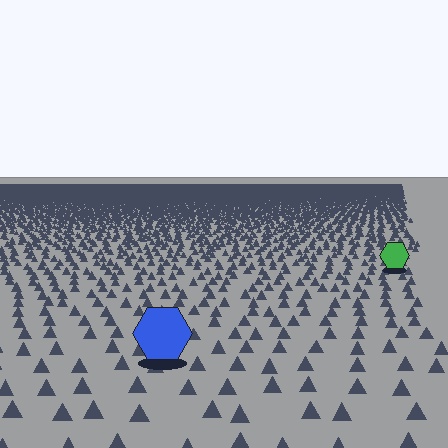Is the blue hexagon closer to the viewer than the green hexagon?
Yes. The blue hexagon is closer — you can tell from the texture gradient: the ground texture is coarser near it.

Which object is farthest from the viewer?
The green hexagon is farthest from the viewer. It appears smaller and the ground texture around it is denser.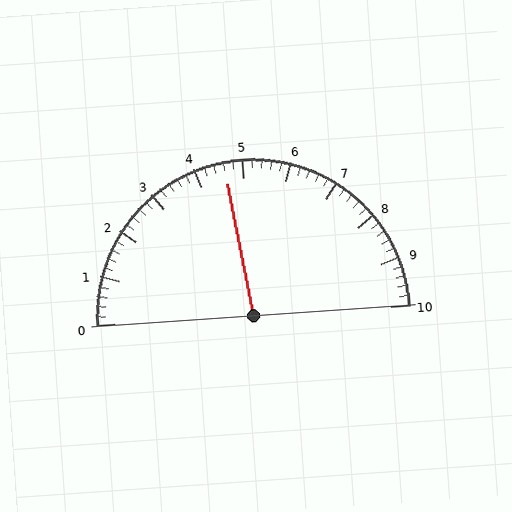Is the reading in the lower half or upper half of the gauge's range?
The reading is in the lower half of the range (0 to 10).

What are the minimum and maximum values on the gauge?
The gauge ranges from 0 to 10.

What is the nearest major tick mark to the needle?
The nearest major tick mark is 5.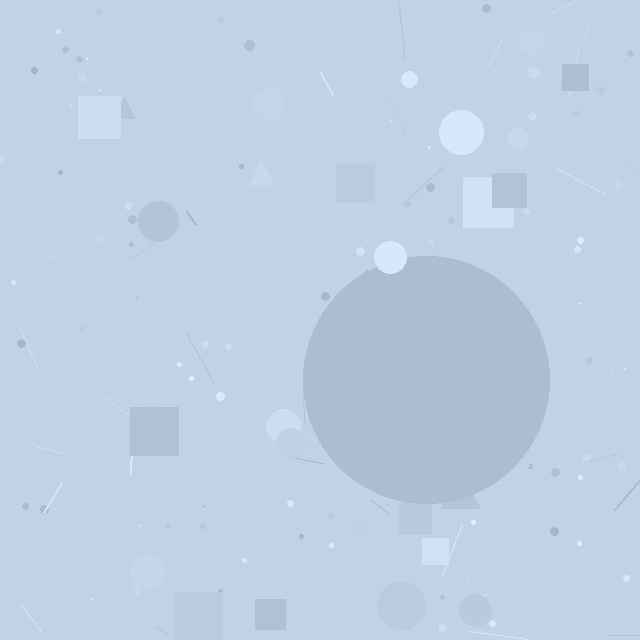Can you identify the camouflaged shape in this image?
The camouflaged shape is a circle.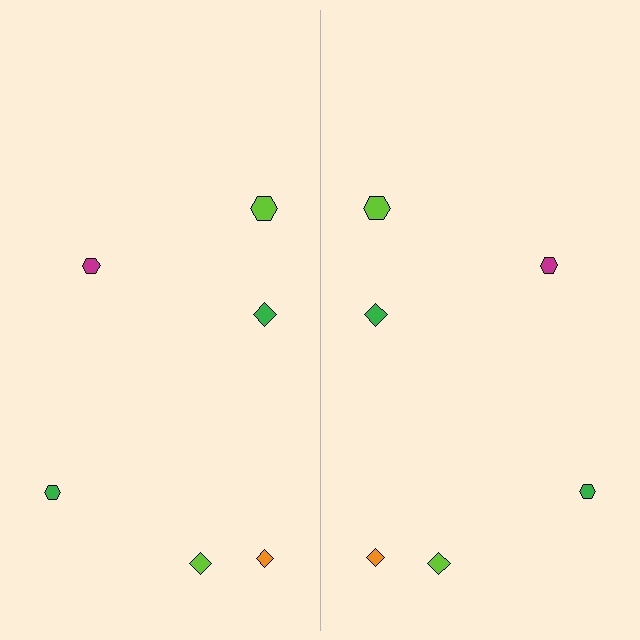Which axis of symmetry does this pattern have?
The pattern has a vertical axis of symmetry running through the center of the image.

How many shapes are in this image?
There are 12 shapes in this image.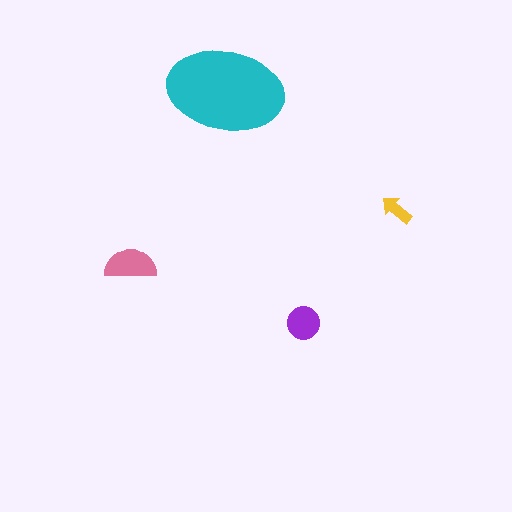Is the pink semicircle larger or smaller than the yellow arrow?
Larger.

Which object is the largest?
The cyan ellipse.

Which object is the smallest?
The yellow arrow.